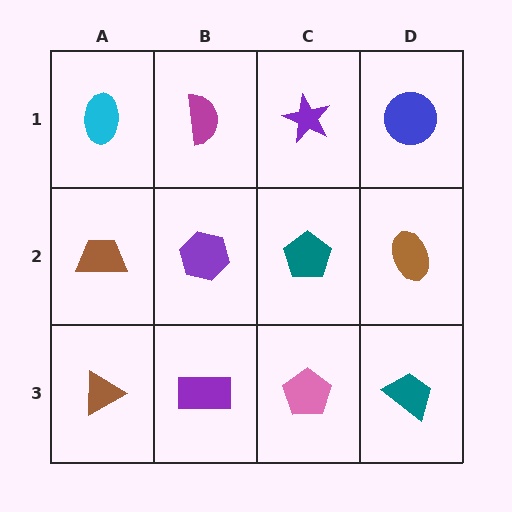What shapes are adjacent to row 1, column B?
A purple hexagon (row 2, column B), a cyan ellipse (row 1, column A), a purple star (row 1, column C).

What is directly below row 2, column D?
A teal trapezoid.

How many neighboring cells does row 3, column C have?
3.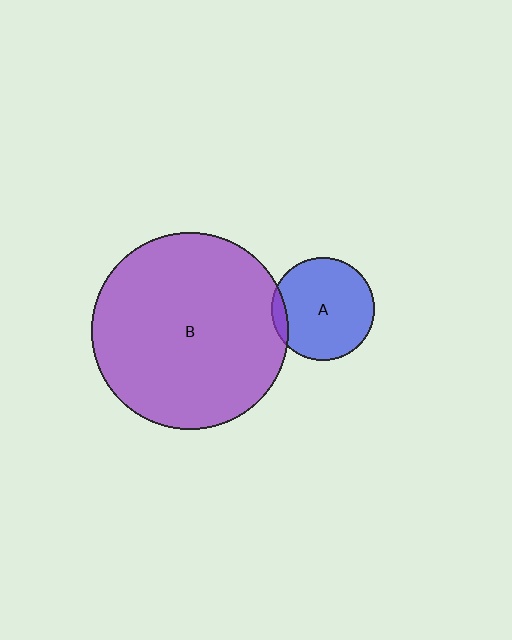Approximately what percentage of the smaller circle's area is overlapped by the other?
Approximately 10%.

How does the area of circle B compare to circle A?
Approximately 3.6 times.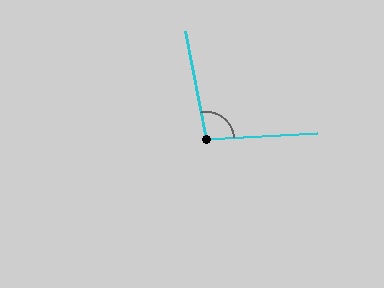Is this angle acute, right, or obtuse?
It is obtuse.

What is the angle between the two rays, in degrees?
Approximately 98 degrees.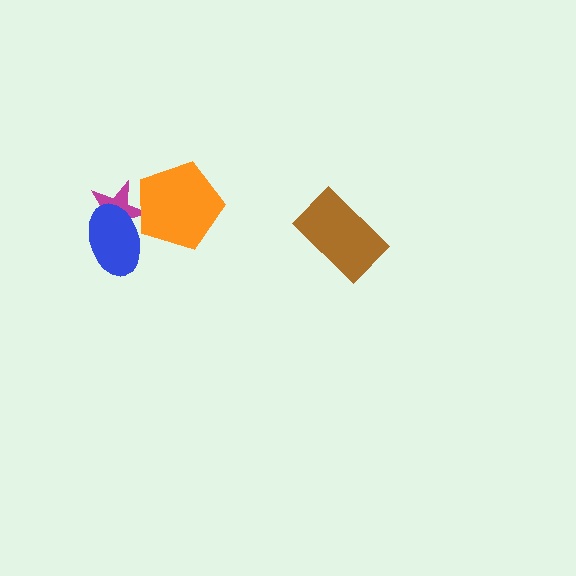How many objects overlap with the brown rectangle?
0 objects overlap with the brown rectangle.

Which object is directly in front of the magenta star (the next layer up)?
The blue ellipse is directly in front of the magenta star.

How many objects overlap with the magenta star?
2 objects overlap with the magenta star.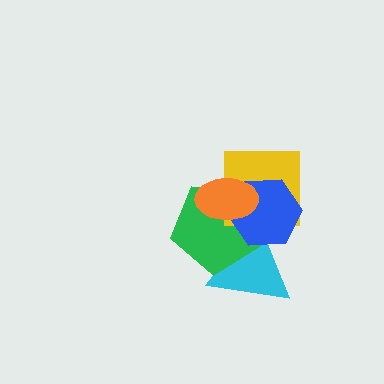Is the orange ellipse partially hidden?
No, no other shape covers it.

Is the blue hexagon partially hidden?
Yes, it is partially covered by another shape.